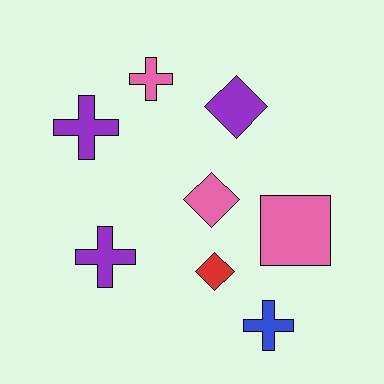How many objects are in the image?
There are 8 objects.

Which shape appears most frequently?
Cross, with 4 objects.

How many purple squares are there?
There are no purple squares.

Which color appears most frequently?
Pink, with 3 objects.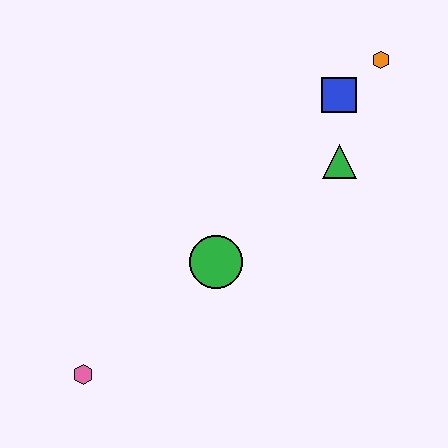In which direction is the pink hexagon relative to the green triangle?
The pink hexagon is to the left of the green triangle.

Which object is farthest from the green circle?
The orange hexagon is farthest from the green circle.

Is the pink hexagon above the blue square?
No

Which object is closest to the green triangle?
The blue square is closest to the green triangle.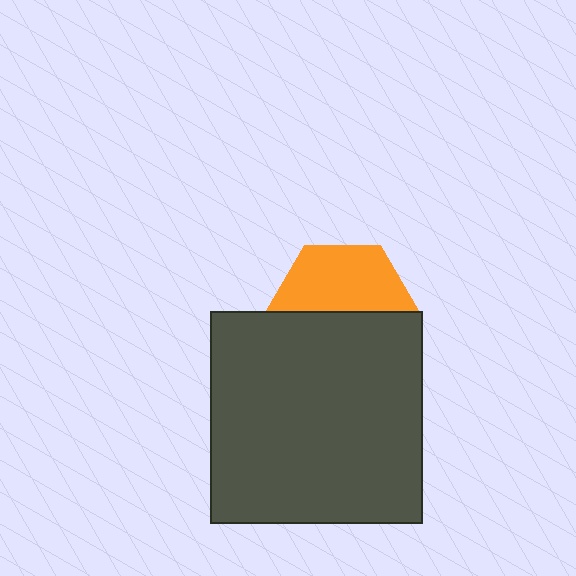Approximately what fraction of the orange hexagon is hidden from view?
Roughly 50% of the orange hexagon is hidden behind the dark gray square.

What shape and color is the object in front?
The object in front is a dark gray square.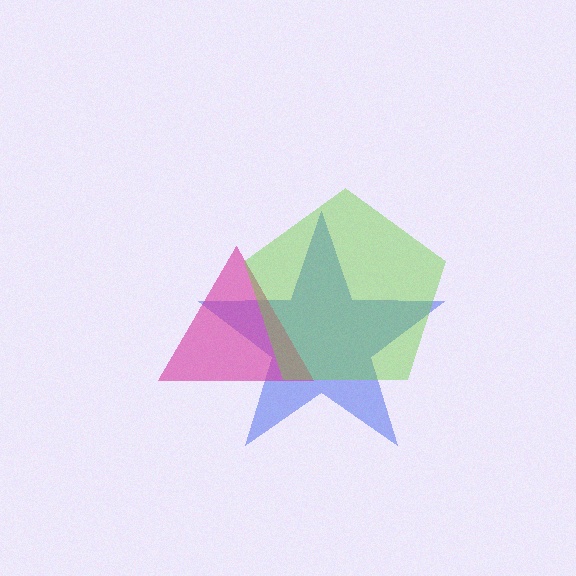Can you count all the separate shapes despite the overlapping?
Yes, there are 3 separate shapes.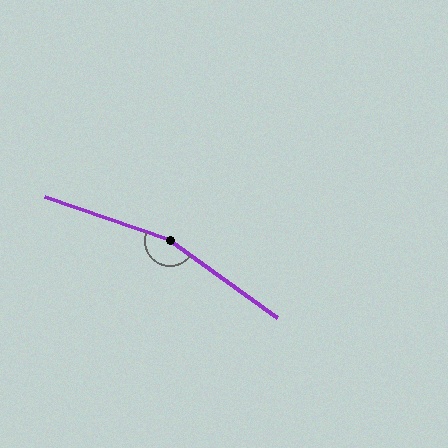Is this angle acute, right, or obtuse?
It is obtuse.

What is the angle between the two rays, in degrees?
Approximately 164 degrees.